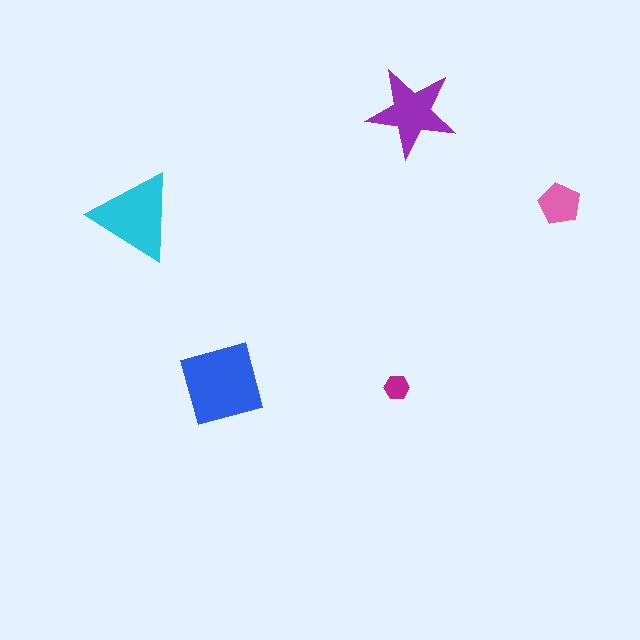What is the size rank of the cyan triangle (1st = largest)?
2nd.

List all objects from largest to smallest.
The blue square, the cyan triangle, the purple star, the pink pentagon, the magenta hexagon.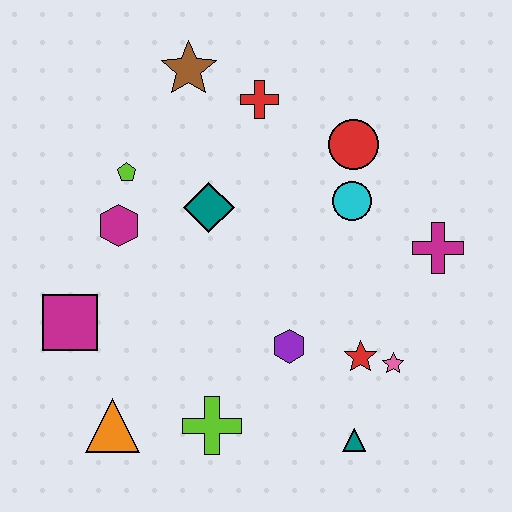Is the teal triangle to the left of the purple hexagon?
No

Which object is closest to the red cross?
The brown star is closest to the red cross.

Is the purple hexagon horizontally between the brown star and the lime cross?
No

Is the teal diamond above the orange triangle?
Yes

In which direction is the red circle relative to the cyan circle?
The red circle is above the cyan circle.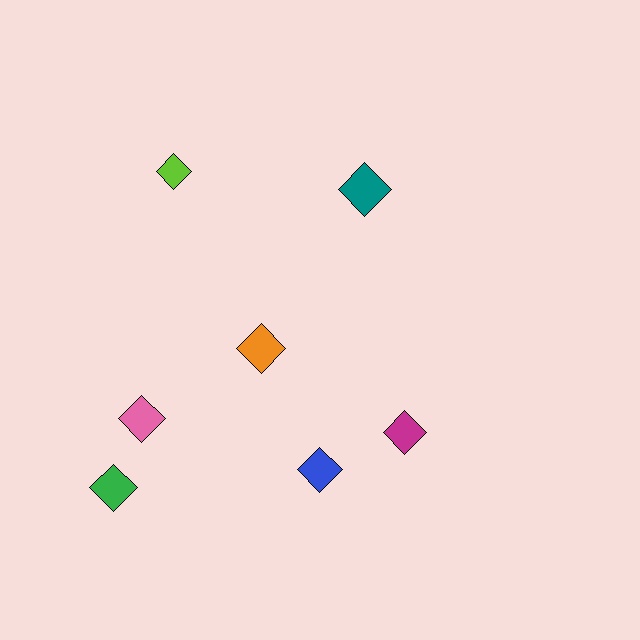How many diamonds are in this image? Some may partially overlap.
There are 7 diamonds.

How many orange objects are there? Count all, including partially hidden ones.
There is 1 orange object.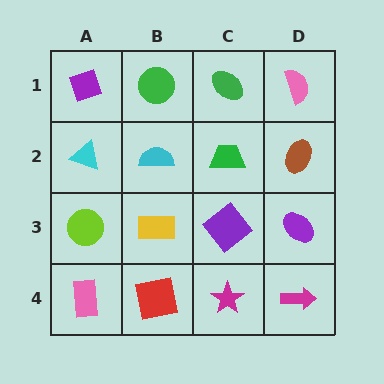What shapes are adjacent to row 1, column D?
A brown ellipse (row 2, column D), a green ellipse (row 1, column C).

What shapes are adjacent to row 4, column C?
A purple diamond (row 3, column C), a red square (row 4, column B), a magenta arrow (row 4, column D).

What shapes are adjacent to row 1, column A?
A cyan triangle (row 2, column A), a green circle (row 1, column B).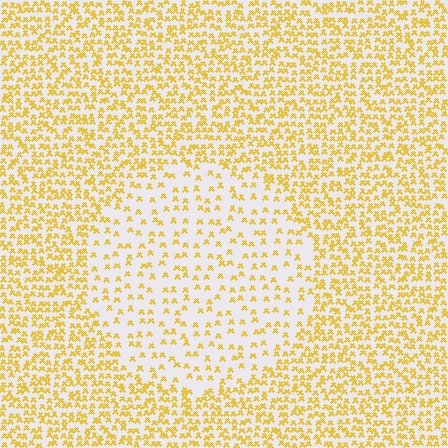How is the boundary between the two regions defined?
The boundary is defined by a change in element density (approximately 2.3x ratio). All elements are the same color, size, and shape.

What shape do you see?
I see a circle.